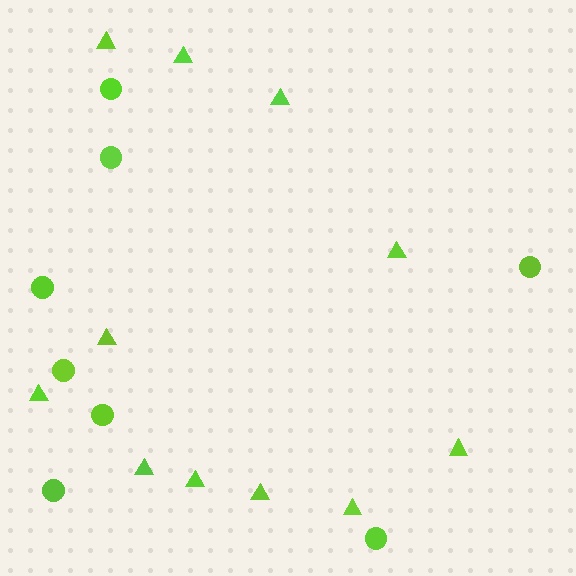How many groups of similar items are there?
There are 2 groups: one group of circles (8) and one group of triangles (11).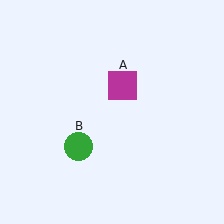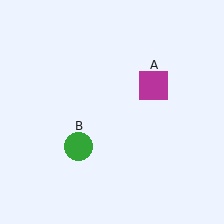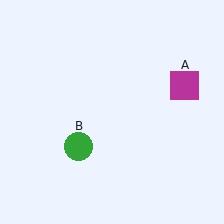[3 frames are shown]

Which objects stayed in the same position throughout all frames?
Green circle (object B) remained stationary.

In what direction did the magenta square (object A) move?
The magenta square (object A) moved right.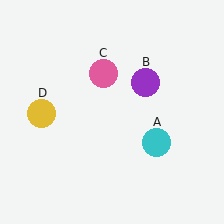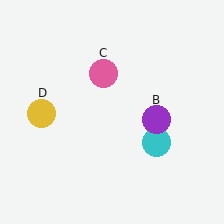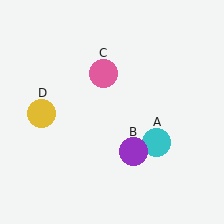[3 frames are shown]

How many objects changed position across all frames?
1 object changed position: purple circle (object B).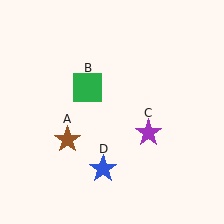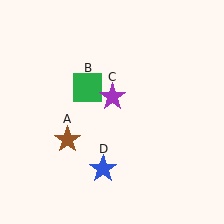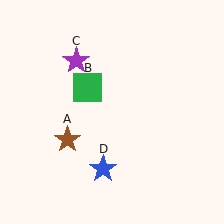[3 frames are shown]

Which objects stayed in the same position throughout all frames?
Brown star (object A) and green square (object B) and blue star (object D) remained stationary.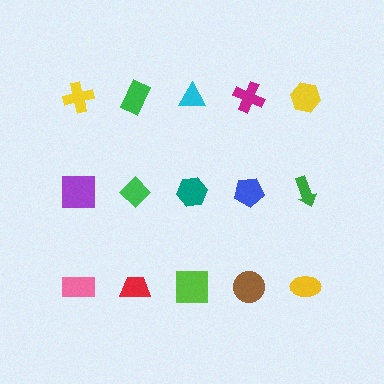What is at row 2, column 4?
A blue pentagon.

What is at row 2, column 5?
A green arrow.